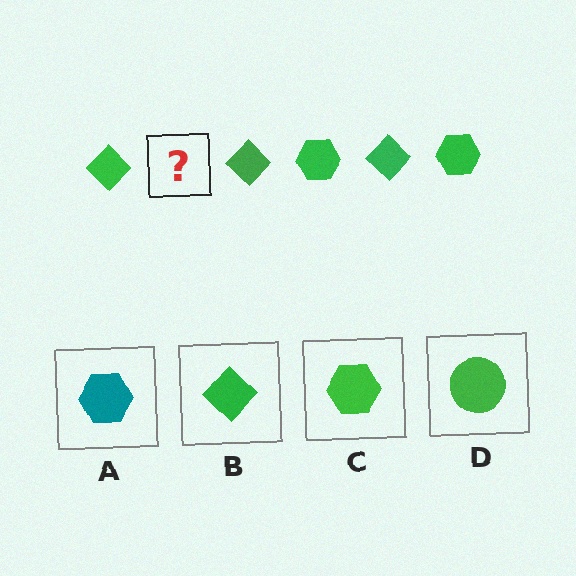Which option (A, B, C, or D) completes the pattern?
C.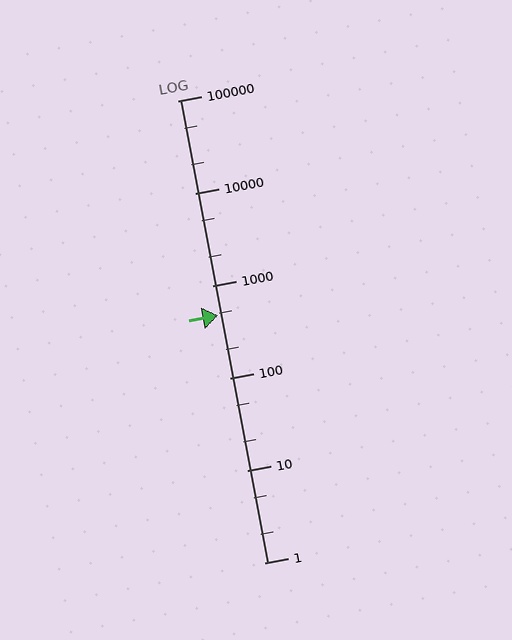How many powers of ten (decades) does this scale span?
The scale spans 5 decades, from 1 to 100000.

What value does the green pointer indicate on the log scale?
The pointer indicates approximately 470.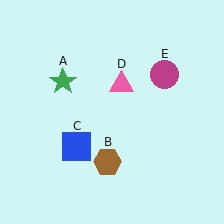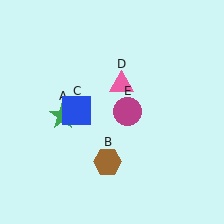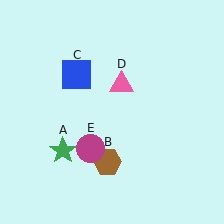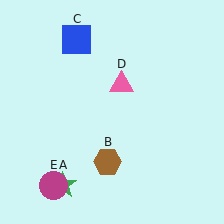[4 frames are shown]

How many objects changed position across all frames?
3 objects changed position: green star (object A), blue square (object C), magenta circle (object E).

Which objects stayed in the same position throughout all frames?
Brown hexagon (object B) and pink triangle (object D) remained stationary.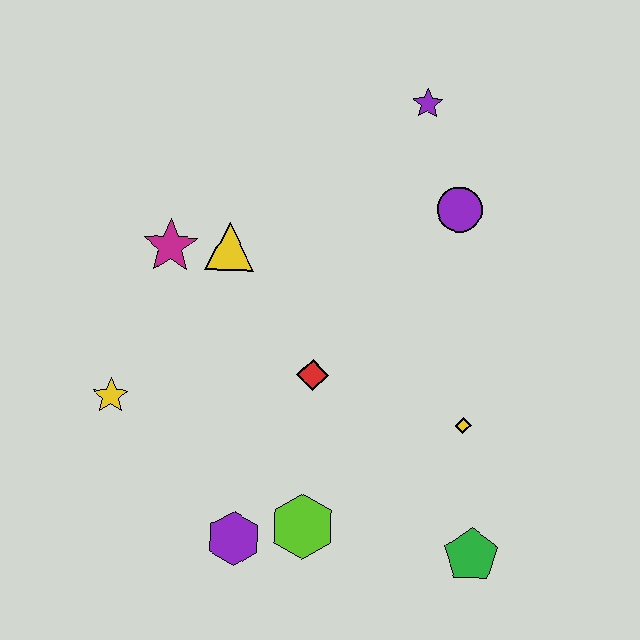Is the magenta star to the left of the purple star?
Yes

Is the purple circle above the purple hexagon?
Yes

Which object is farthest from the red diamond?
The purple star is farthest from the red diamond.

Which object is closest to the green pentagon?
The yellow diamond is closest to the green pentagon.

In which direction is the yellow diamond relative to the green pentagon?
The yellow diamond is above the green pentagon.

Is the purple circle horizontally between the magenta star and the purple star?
No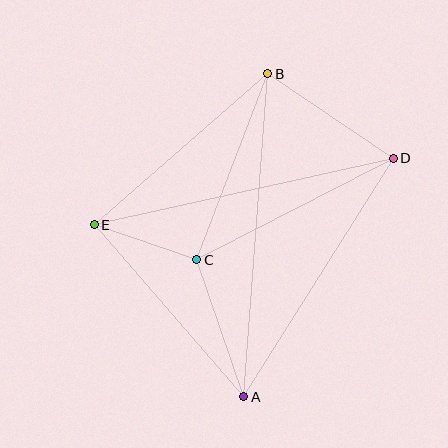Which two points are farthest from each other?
Points A and B are farthest from each other.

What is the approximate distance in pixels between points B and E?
The distance between B and E is approximately 230 pixels.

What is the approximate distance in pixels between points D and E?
The distance between D and E is approximately 307 pixels.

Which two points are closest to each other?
Points C and E are closest to each other.